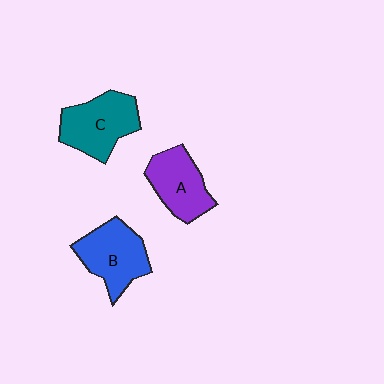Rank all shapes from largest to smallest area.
From largest to smallest: C (teal), B (blue), A (purple).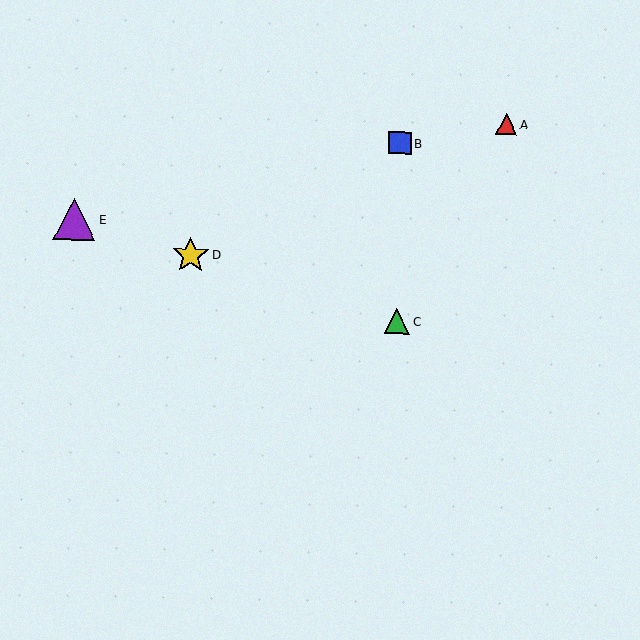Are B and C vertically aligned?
Yes, both are at x≈400.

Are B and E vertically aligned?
No, B is at x≈400 and E is at x≈74.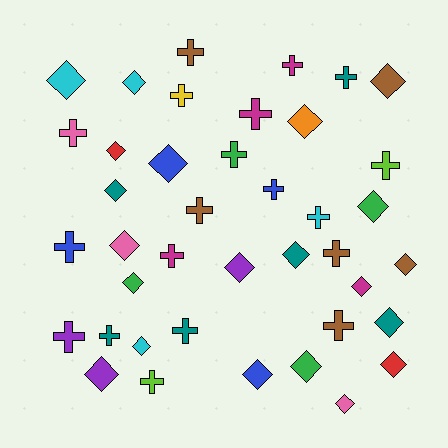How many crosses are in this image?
There are 19 crosses.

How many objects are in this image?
There are 40 objects.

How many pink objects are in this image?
There are 3 pink objects.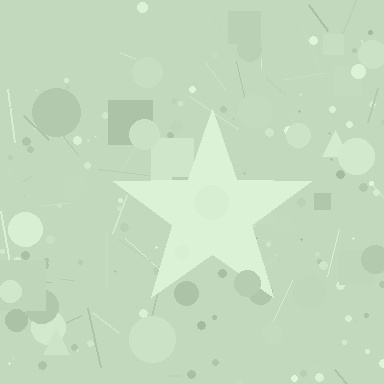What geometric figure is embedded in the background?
A star is embedded in the background.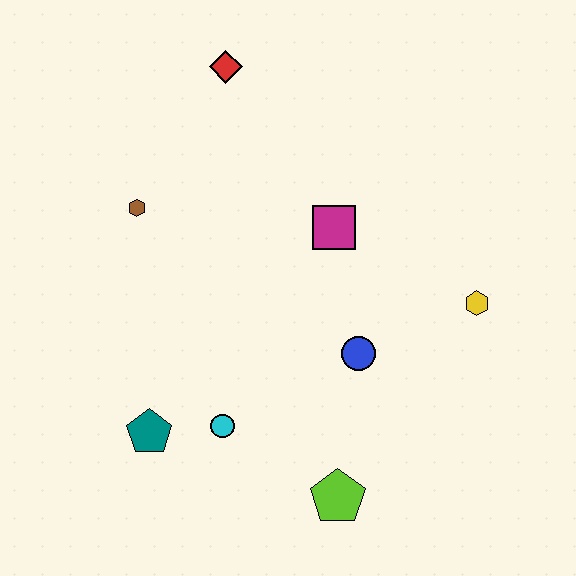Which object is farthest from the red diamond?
The lime pentagon is farthest from the red diamond.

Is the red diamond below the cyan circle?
No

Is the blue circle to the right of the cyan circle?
Yes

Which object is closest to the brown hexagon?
The red diamond is closest to the brown hexagon.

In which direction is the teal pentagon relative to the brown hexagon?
The teal pentagon is below the brown hexagon.